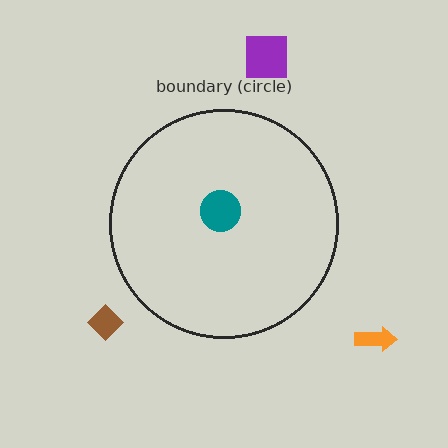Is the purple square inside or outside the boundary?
Outside.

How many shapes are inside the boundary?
1 inside, 3 outside.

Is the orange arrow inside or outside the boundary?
Outside.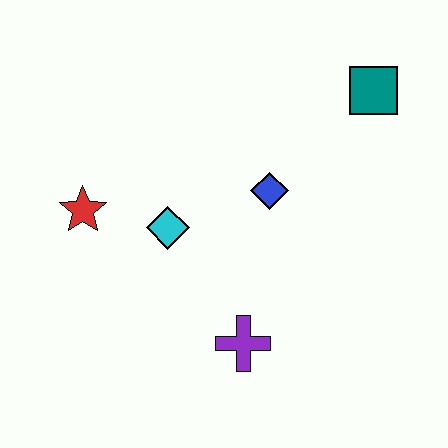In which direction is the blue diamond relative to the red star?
The blue diamond is to the right of the red star.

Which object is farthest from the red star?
The teal square is farthest from the red star.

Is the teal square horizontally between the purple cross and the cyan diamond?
No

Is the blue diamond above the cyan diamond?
Yes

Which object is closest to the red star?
The cyan diamond is closest to the red star.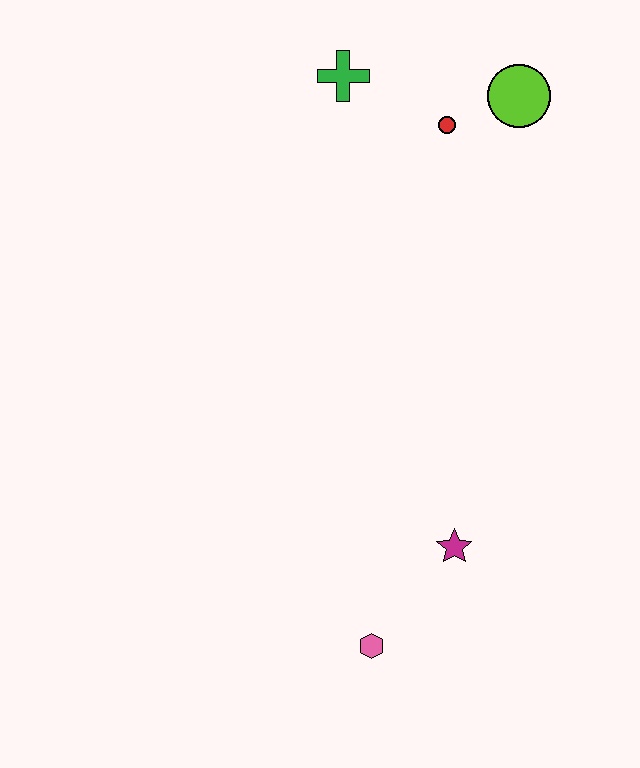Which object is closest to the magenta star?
The pink hexagon is closest to the magenta star.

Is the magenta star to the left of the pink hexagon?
No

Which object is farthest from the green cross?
The pink hexagon is farthest from the green cross.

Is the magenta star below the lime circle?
Yes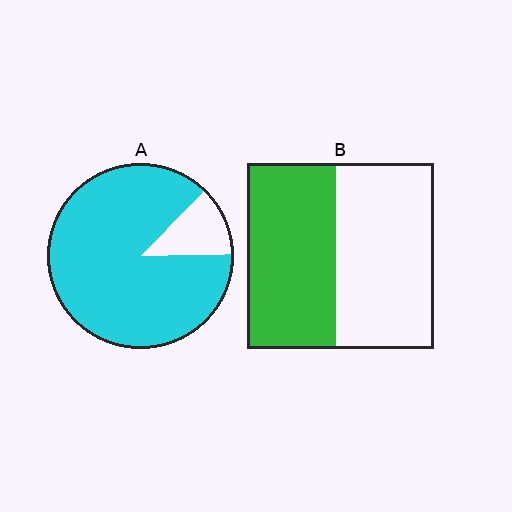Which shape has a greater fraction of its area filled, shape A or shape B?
Shape A.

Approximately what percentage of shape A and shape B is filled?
A is approximately 90% and B is approximately 50%.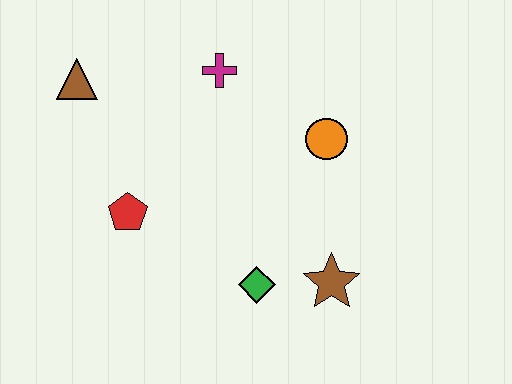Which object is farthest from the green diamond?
The brown triangle is farthest from the green diamond.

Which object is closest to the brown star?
The green diamond is closest to the brown star.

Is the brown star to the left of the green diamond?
No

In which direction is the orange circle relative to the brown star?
The orange circle is above the brown star.